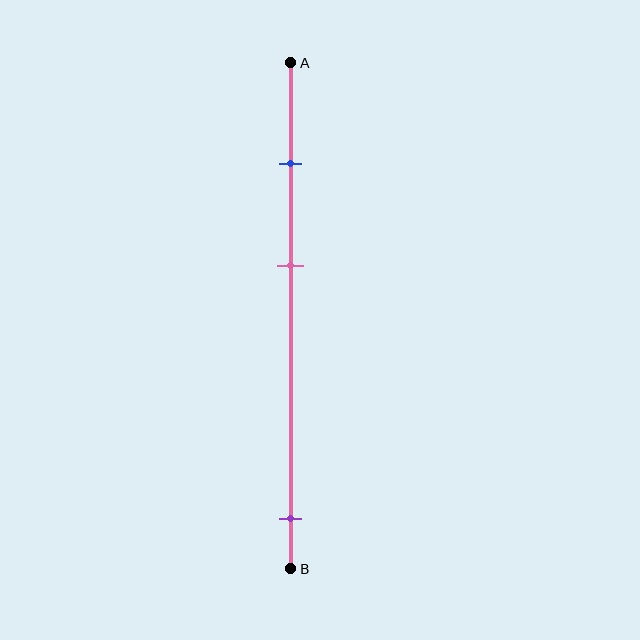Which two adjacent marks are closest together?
The blue and pink marks are the closest adjacent pair.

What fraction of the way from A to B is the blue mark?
The blue mark is approximately 20% (0.2) of the way from A to B.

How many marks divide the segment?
There are 3 marks dividing the segment.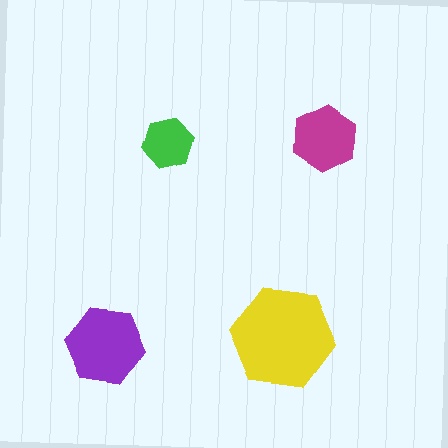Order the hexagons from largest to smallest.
the yellow one, the purple one, the magenta one, the green one.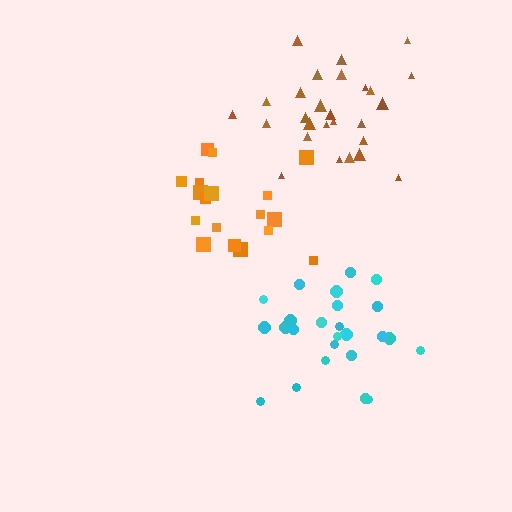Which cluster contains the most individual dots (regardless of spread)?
Brown (27).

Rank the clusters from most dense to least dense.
cyan, brown, orange.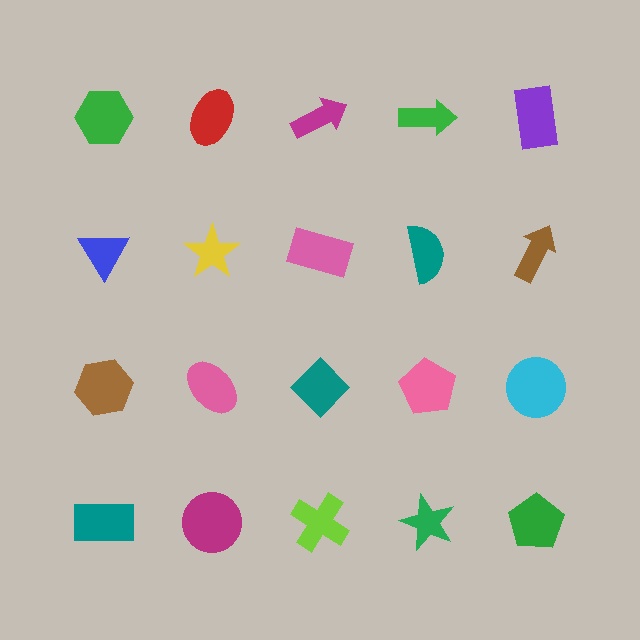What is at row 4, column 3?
A lime cross.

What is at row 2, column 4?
A teal semicircle.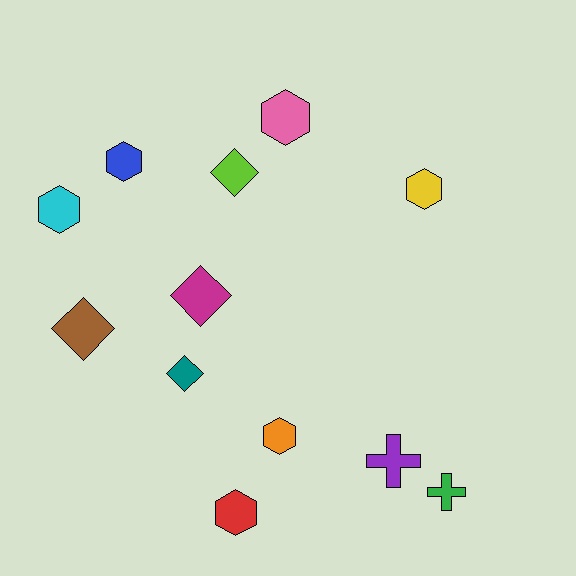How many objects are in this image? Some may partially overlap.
There are 12 objects.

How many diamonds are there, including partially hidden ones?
There are 4 diamonds.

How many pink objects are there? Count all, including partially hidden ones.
There is 1 pink object.